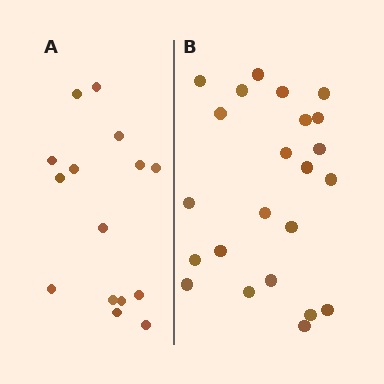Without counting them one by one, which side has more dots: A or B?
Region B (the right region) has more dots.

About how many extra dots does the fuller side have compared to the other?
Region B has roughly 8 or so more dots than region A.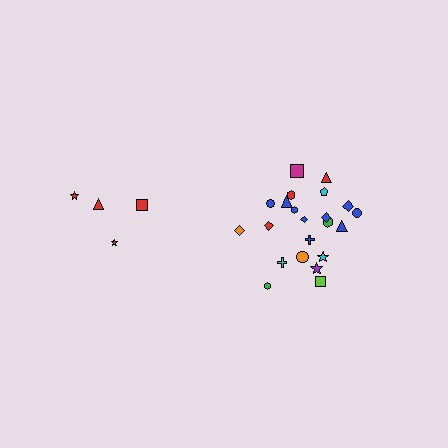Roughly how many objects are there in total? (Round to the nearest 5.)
Roughly 25 objects in total.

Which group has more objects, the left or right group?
The right group.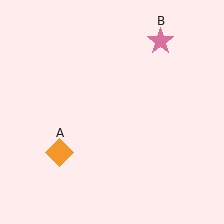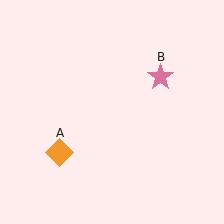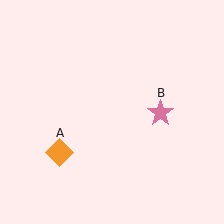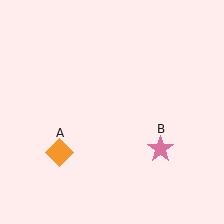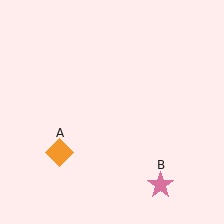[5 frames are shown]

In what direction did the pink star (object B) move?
The pink star (object B) moved down.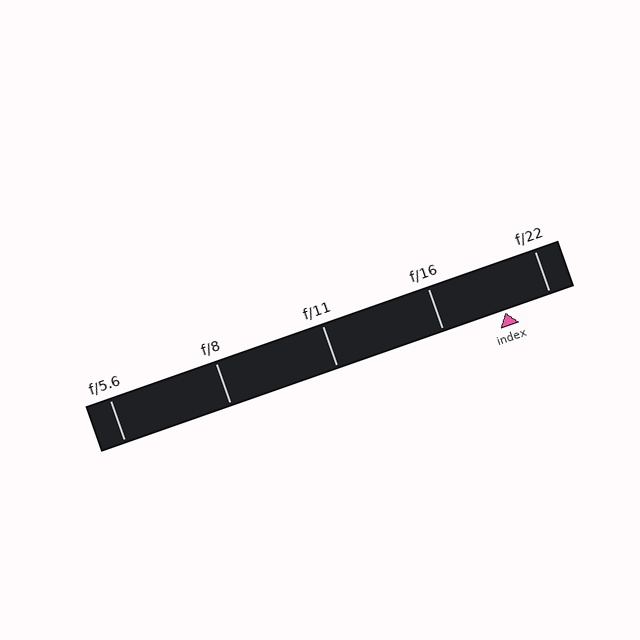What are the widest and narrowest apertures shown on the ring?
The widest aperture shown is f/5.6 and the narrowest is f/22.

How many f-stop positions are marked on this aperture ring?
There are 5 f-stop positions marked.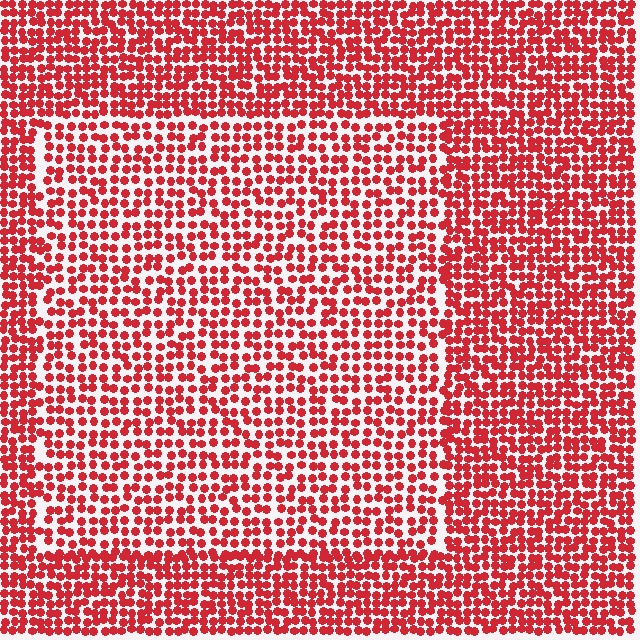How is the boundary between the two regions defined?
The boundary is defined by a change in element density (approximately 1.5x ratio). All elements are the same color, size, and shape.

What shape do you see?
I see a rectangle.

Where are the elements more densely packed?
The elements are more densely packed outside the rectangle boundary.